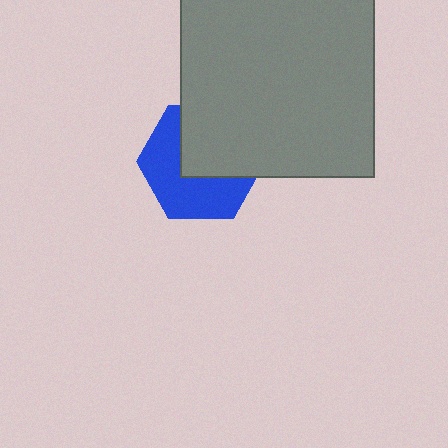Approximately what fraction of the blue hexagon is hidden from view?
Roughly 47% of the blue hexagon is hidden behind the gray square.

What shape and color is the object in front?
The object in front is a gray square.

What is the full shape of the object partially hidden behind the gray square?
The partially hidden object is a blue hexagon.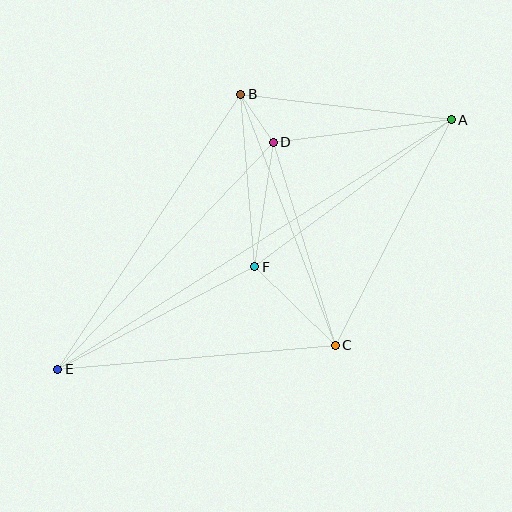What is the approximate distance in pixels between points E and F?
The distance between E and F is approximately 222 pixels.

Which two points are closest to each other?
Points B and D are closest to each other.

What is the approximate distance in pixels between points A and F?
The distance between A and F is approximately 245 pixels.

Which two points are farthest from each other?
Points A and E are farthest from each other.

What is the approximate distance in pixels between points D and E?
The distance between D and E is approximately 313 pixels.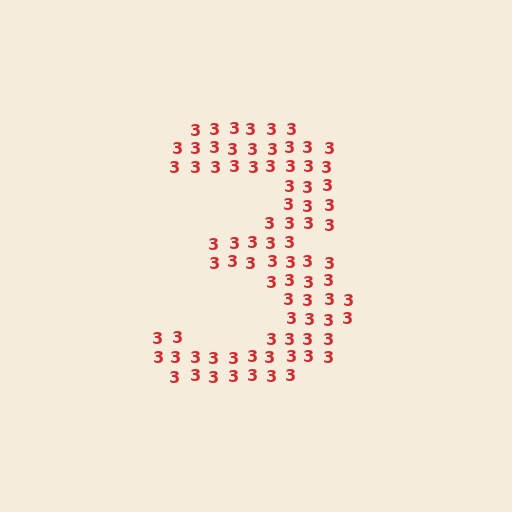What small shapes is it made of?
It is made of small digit 3's.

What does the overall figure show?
The overall figure shows the digit 3.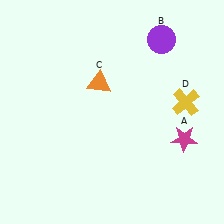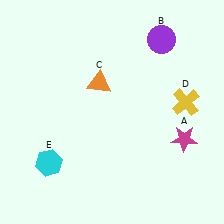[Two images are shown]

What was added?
A cyan hexagon (E) was added in Image 2.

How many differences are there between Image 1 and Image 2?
There is 1 difference between the two images.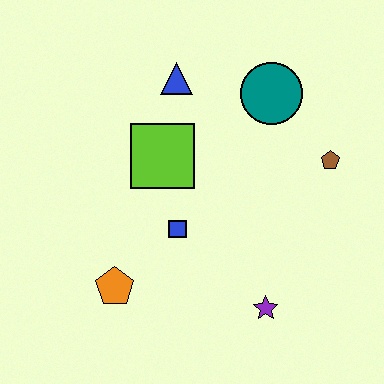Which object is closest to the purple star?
The blue square is closest to the purple star.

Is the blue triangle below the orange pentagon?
No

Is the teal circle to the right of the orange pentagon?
Yes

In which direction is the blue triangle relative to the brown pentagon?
The blue triangle is to the left of the brown pentagon.